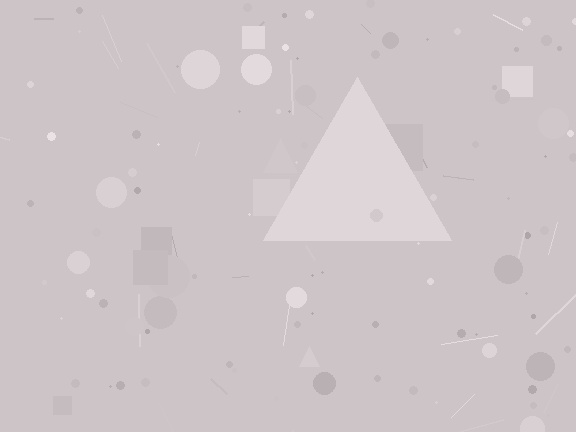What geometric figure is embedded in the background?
A triangle is embedded in the background.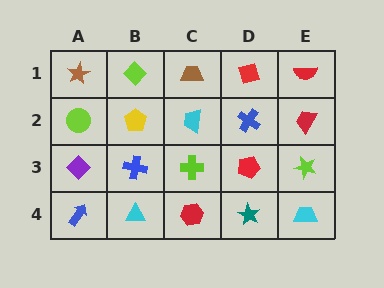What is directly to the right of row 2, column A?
A yellow pentagon.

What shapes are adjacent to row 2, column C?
A brown trapezoid (row 1, column C), a lime cross (row 3, column C), a yellow pentagon (row 2, column B), a blue cross (row 2, column D).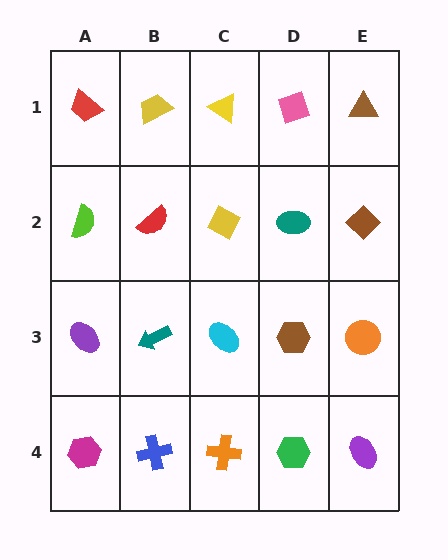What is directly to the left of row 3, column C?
A teal arrow.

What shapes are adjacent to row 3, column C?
A yellow diamond (row 2, column C), an orange cross (row 4, column C), a teal arrow (row 3, column B), a brown hexagon (row 3, column D).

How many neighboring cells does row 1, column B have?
3.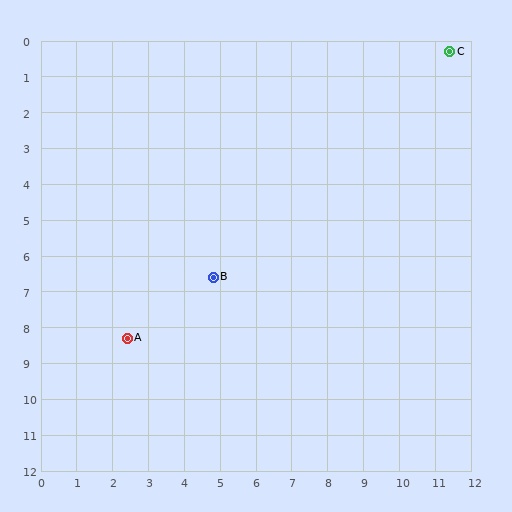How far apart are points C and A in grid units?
Points C and A are about 12.0 grid units apart.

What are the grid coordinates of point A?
Point A is at approximately (2.4, 8.3).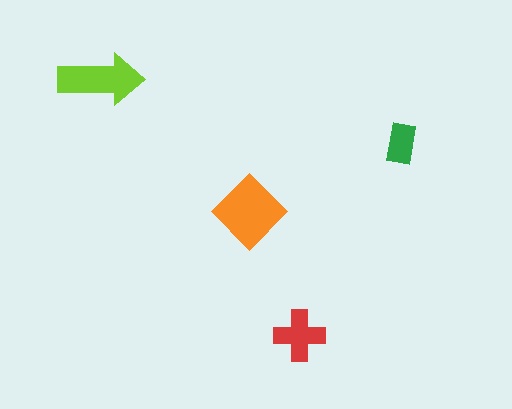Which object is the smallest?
The green rectangle.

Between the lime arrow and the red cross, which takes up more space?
The lime arrow.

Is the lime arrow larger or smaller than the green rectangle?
Larger.